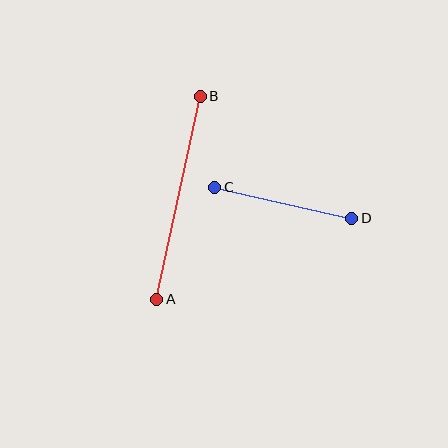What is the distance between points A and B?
The distance is approximately 208 pixels.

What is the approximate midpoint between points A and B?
The midpoint is at approximately (178, 198) pixels.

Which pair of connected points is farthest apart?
Points A and B are farthest apart.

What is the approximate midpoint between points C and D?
The midpoint is at approximately (283, 203) pixels.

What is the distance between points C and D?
The distance is approximately 140 pixels.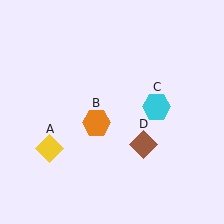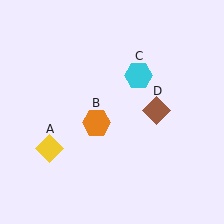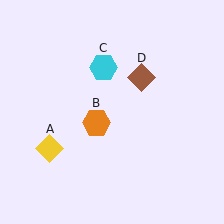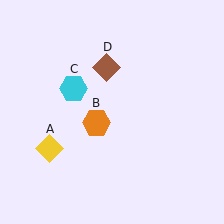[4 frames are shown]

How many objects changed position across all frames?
2 objects changed position: cyan hexagon (object C), brown diamond (object D).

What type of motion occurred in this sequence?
The cyan hexagon (object C), brown diamond (object D) rotated counterclockwise around the center of the scene.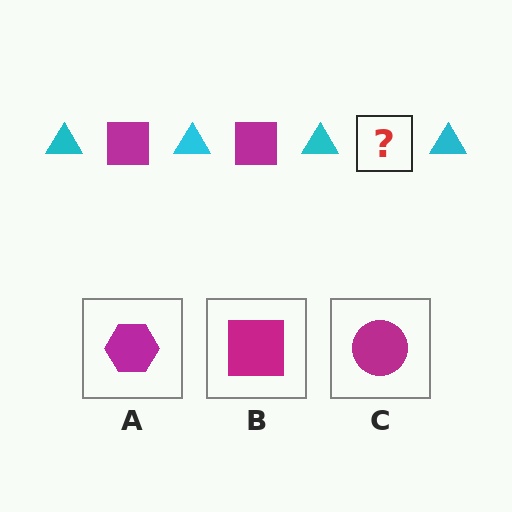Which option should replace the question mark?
Option B.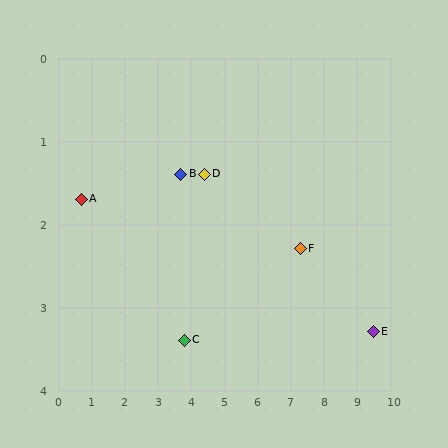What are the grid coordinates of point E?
Point E is at approximately (9.5, 3.3).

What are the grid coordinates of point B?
Point B is at approximately (3.7, 1.4).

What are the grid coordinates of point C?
Point C is at approximately (3.8, 3.4).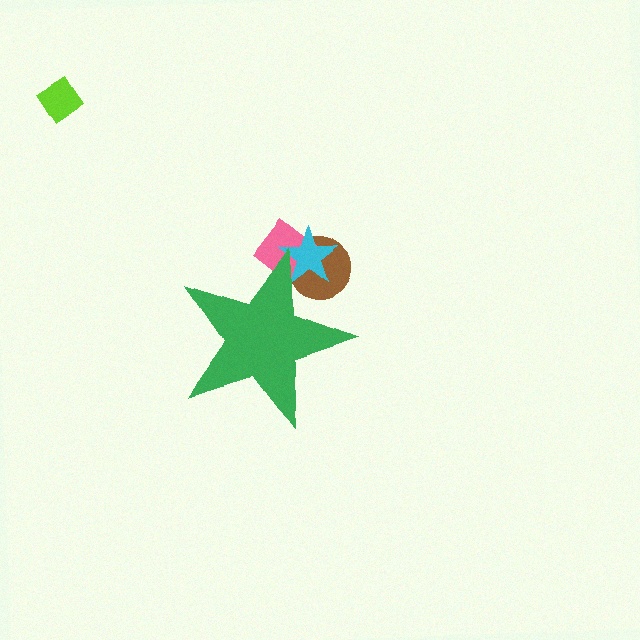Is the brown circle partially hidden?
Yes, the brown circle is partially hidden behind the green star.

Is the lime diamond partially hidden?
No, the lime diamond is fully visible.